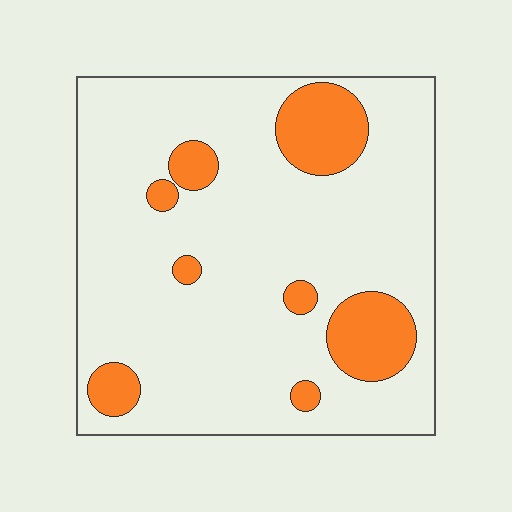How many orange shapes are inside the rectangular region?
8.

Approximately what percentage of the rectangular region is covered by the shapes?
Approximately 15%.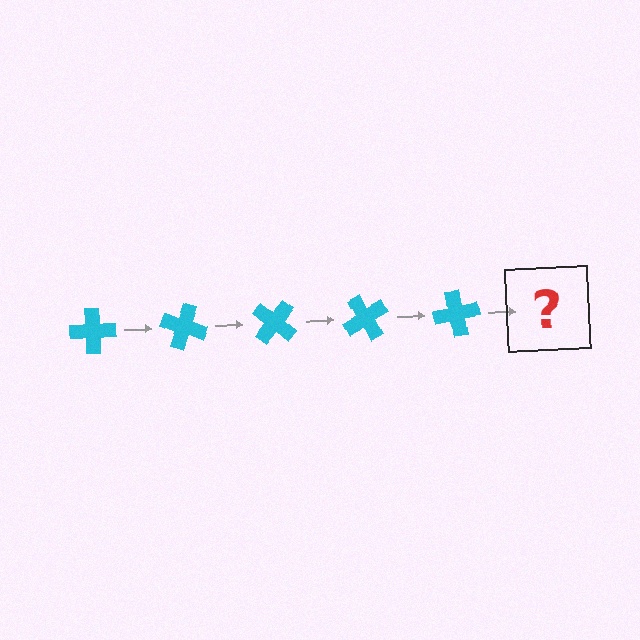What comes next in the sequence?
The next element should be a cyan cross rotated 100 degrees.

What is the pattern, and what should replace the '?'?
The pattern is that the cross rotates 20 degrees each step. The '?' should be a cyan cross rotated 100 degrees.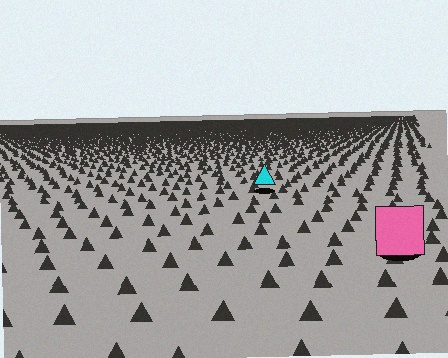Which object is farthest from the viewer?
The cyan triangle is farthest from the viewer. It appears smaller and the ground texture around it is denser.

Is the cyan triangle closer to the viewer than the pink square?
No. The pink square is closer — you can tell from the texture gradient: the ground texture is coarser near it.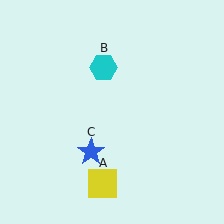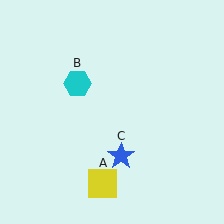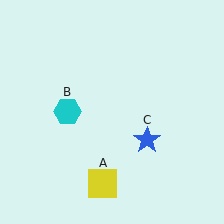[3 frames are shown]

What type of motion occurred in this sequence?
The cyan hexagon (object B), blue star (object C) rotated counterclockwise around the center of the scene.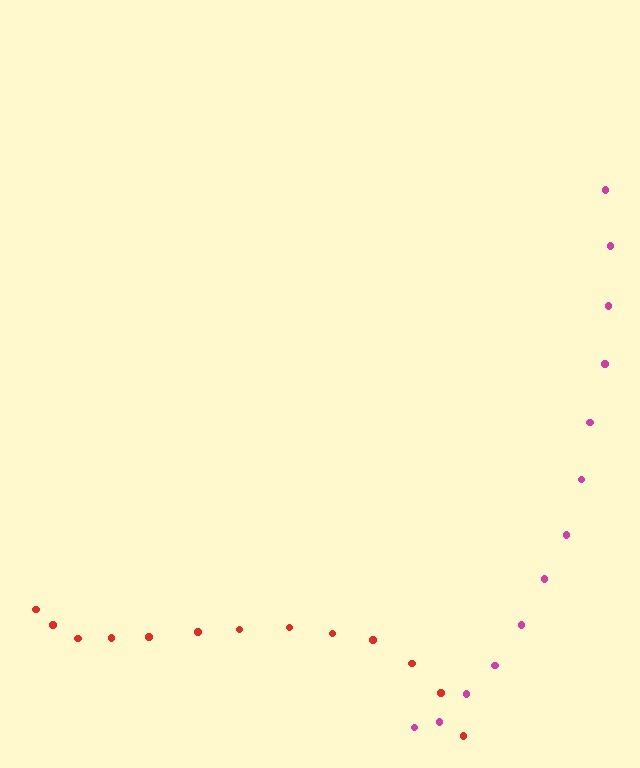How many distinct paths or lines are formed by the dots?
There are 2 distinct paths.